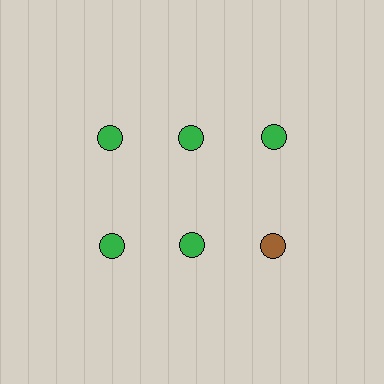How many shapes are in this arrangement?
There are 6 shapes arranged in a grid pattern.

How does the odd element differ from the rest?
It has a different color: brown instead of green.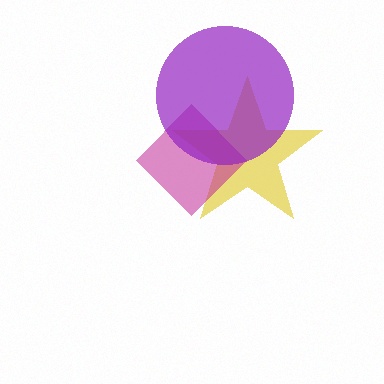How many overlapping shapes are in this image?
There are 3 overlapping shapes in the image.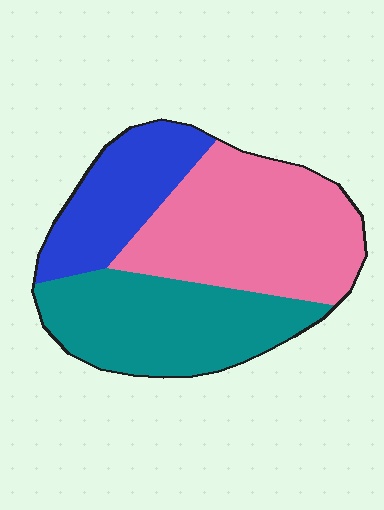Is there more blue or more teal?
Teal.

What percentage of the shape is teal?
Teal takes up about one third (1/3) of the shape.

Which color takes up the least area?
Blue, at roughly 20%.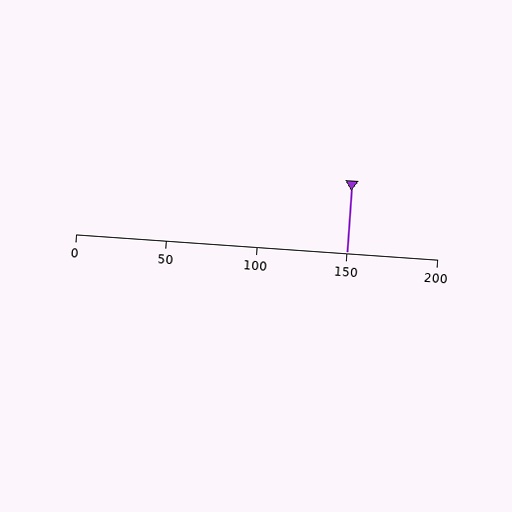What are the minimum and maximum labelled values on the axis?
The axis runs from 0 to 200.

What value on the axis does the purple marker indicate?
The marker indicates approximately 150.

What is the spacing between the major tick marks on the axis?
The major ticks are spaced 50 apart.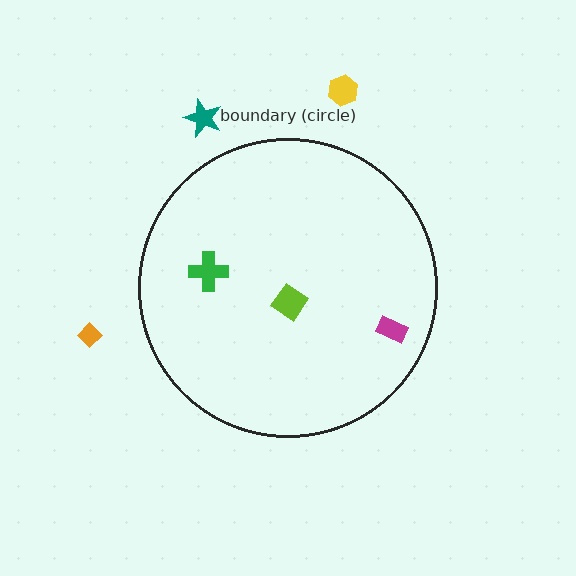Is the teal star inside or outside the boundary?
Outside.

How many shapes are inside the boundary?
3 inside, 3 outside.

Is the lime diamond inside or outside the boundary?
Inside.